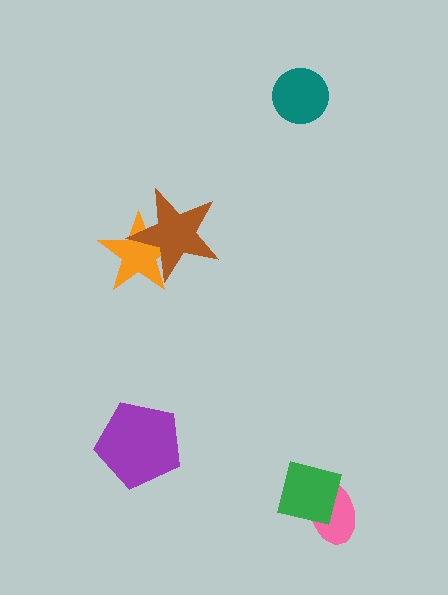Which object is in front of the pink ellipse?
The green square is in front of the pink ellipse.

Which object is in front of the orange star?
The brown star is in front of the orange star.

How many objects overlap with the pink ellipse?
1 object overlaps with the pink ellipse.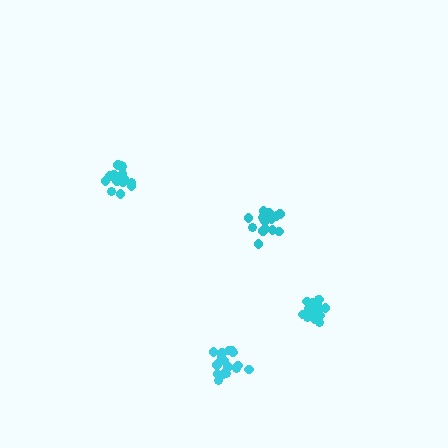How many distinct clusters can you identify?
There are 4 distinct clusters.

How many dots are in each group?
Group 1: 16 dots, Group 2: 17 dots, Group 3: 15 dots, Group 4: 17 dots (65 total).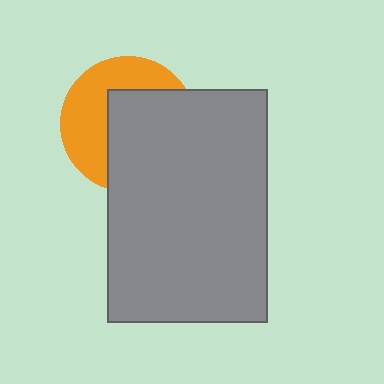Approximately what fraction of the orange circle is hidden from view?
Roughly 55% of the orange circle is hidden behind the gray rectangle.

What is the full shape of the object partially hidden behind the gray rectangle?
The partially hidden object is an orange circle.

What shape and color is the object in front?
The object in front is a gray rectangle.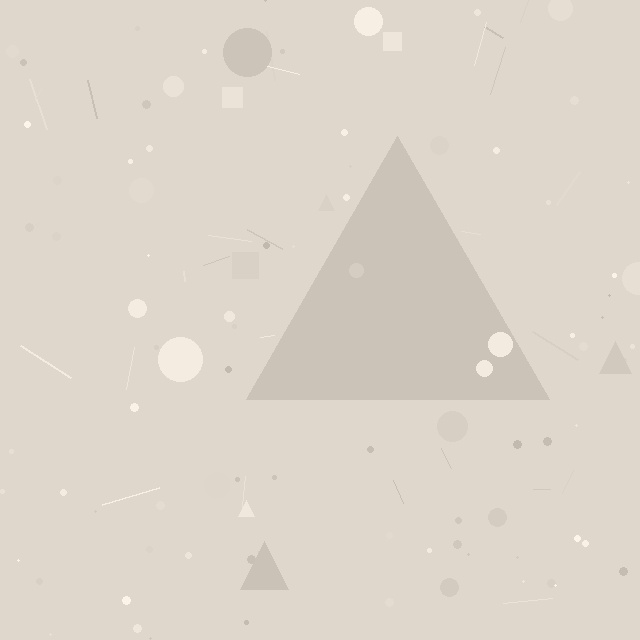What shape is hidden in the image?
A triangle is hidden in the image.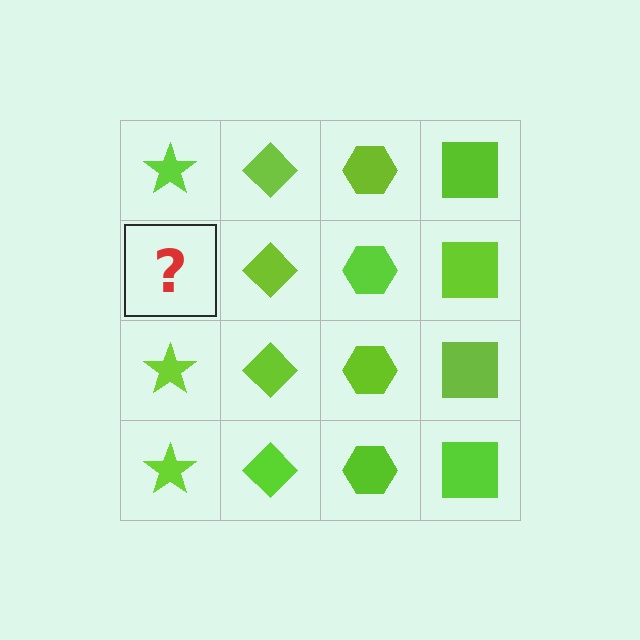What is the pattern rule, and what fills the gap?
The rule is that each column has a consistent shape. The gap should be filled with a lime star.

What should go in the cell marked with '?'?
The missing cell should contain a lime star.